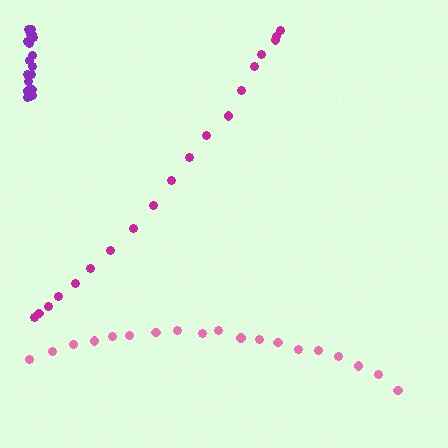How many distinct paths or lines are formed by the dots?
There are 3 distinct paths.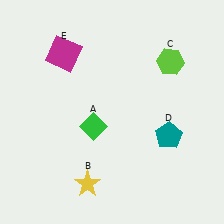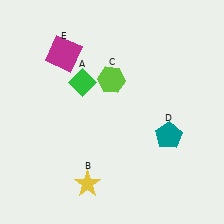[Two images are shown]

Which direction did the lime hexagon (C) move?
The lime hexagon (C) moved left.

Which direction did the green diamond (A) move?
The green diamond (A) moved up.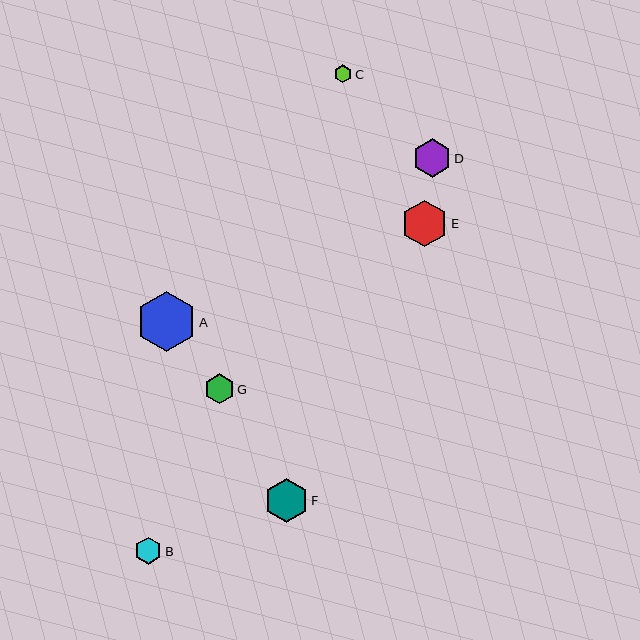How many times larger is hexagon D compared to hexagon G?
Hexagon D is approximately 1.3 times the size of hexagon G.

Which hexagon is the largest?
Hexagon A is the largest with a size of approximately 59 pixels.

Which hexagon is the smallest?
Hexagon C is the smallest with a size of approximately 18 pixels.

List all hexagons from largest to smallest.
From largest to smallest: A, E, F, D, G, B, C.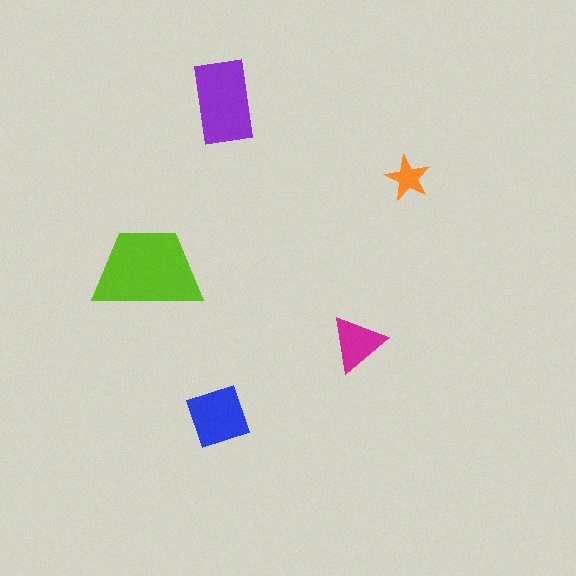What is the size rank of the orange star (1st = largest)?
5th.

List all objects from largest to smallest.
The lime trapezoid, the purple rectangle, the blue square, the magenta triangle, the orange star.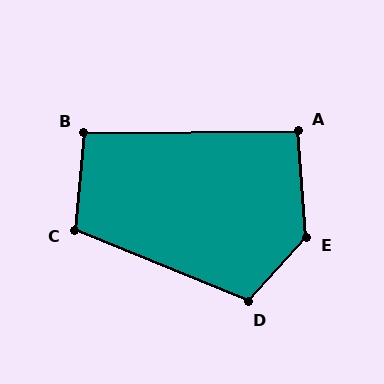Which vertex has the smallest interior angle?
A, at approximately 94 degrees.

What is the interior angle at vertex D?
Approximately 110 degrees (obtuse).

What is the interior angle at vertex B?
Approximately 96 degrees (obtuse).